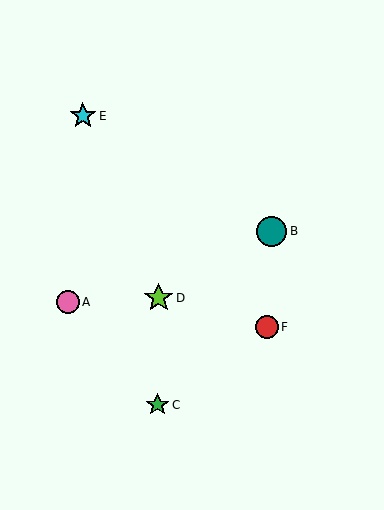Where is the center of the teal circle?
The center of the teal circle is at (271, 231).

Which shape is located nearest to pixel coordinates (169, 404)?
The green star (labeled C) at (157, 405) is nearest to that location.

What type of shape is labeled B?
Shape B is a teal circle.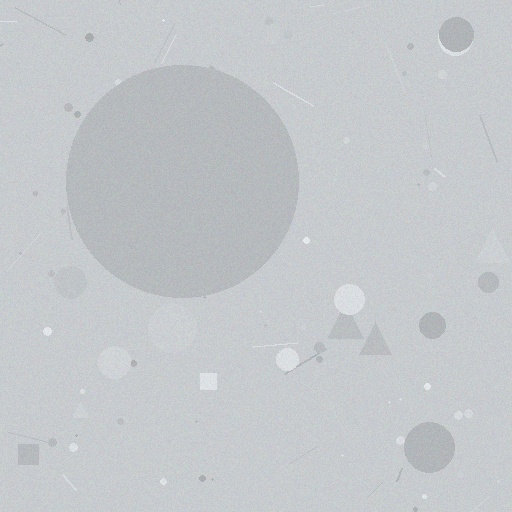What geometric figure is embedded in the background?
A circle is embedded in the background.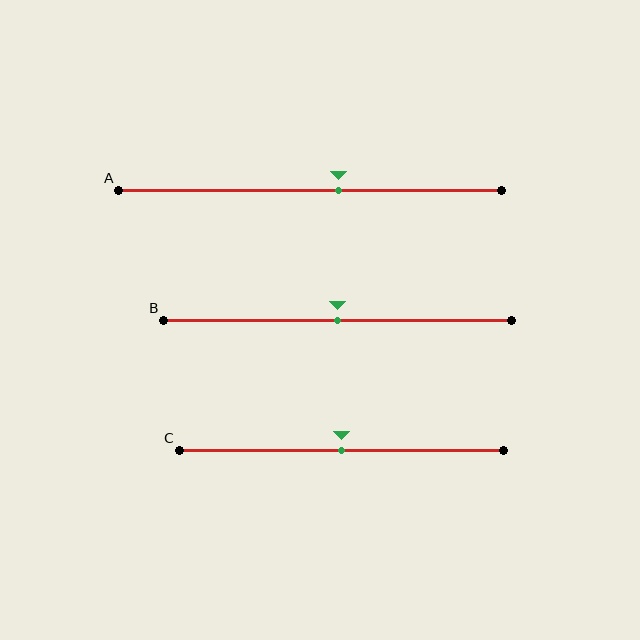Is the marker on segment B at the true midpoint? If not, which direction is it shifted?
Yes, the marker on segment B is at the true midpoint.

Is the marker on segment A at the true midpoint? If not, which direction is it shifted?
No, the marker on segment A is shifted to the right by about 7% of the segment length.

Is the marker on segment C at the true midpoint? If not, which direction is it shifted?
Yes, the marker on segment C is at the true midpoint.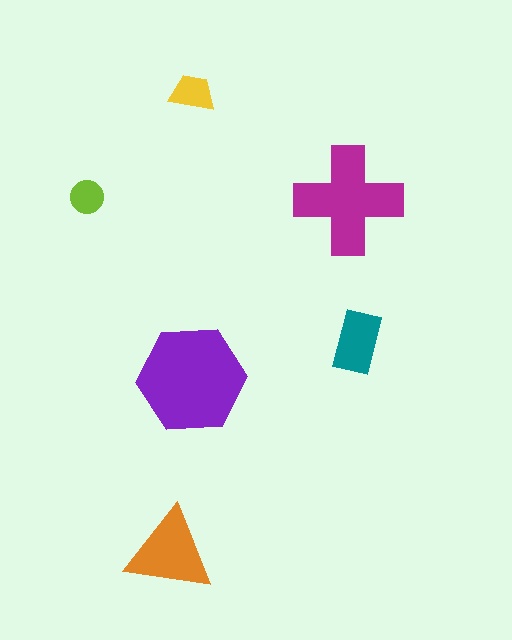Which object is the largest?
The purple hexagon.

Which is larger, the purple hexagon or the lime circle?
The purple hexagon.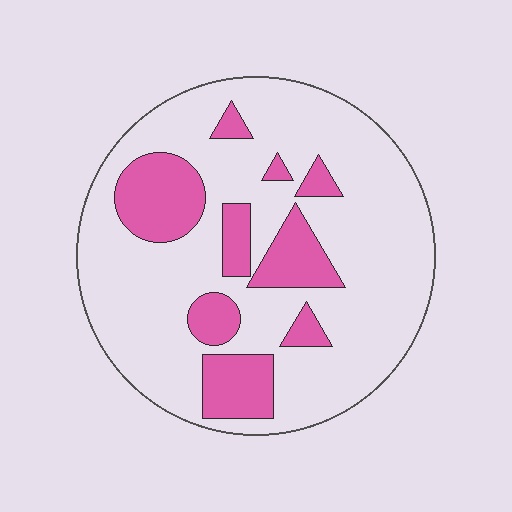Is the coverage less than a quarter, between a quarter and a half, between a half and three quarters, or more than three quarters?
Less than a quarter.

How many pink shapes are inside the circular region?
9.